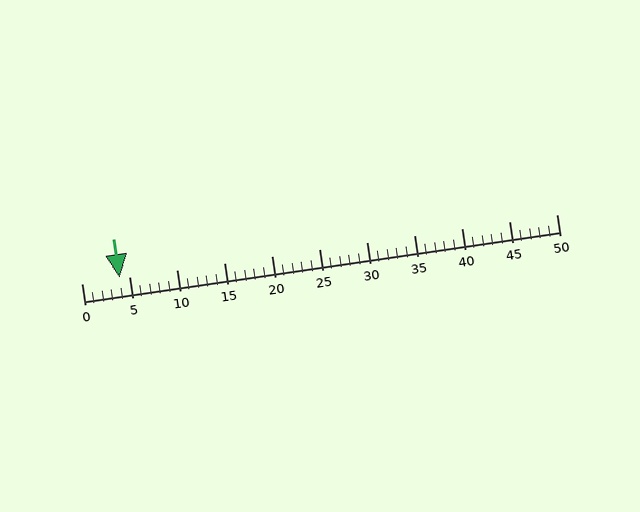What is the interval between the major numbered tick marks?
The major tick marks are spaced 5 units apart.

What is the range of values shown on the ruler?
The ruler shows values from 0 to 50.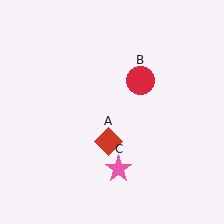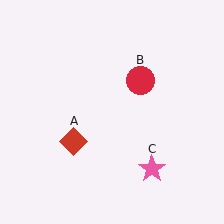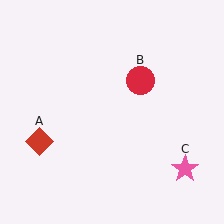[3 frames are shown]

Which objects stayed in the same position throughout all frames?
Red circle (object B) remained stationary.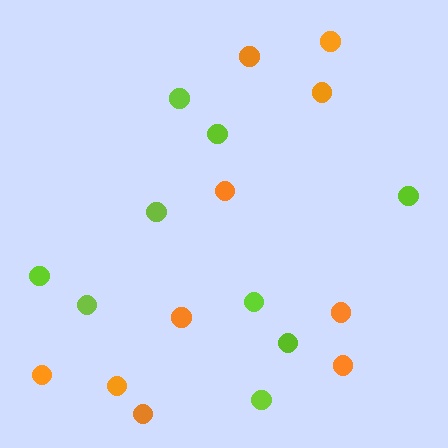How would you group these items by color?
There are 2 groups: one group of lime circles (9) and one group of orange circles (10).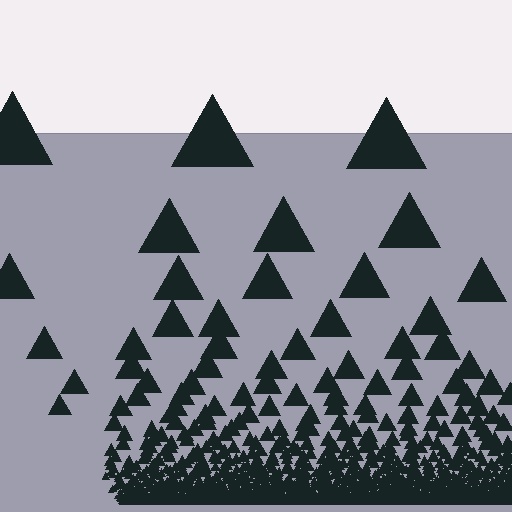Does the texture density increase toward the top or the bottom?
Density increases toward the bottom.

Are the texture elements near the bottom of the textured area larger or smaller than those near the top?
Smaller. The gradient is inverted — elements near the bottom are smaller and denser.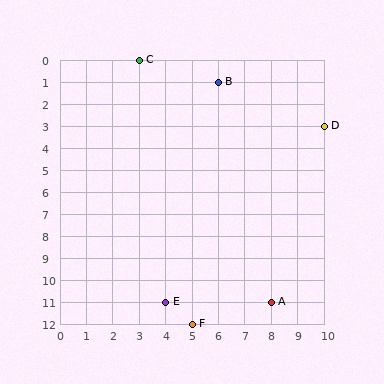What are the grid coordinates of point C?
Point C is at grid coordinates (3, 0).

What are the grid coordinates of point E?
Point E is at grid coordinates (4, 11).